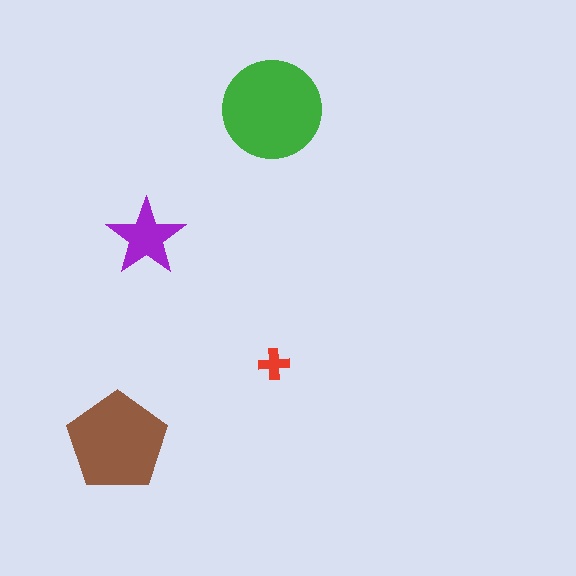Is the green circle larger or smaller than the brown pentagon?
Larger.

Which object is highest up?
The green circle is topmost.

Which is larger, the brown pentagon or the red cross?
The brown pentagon.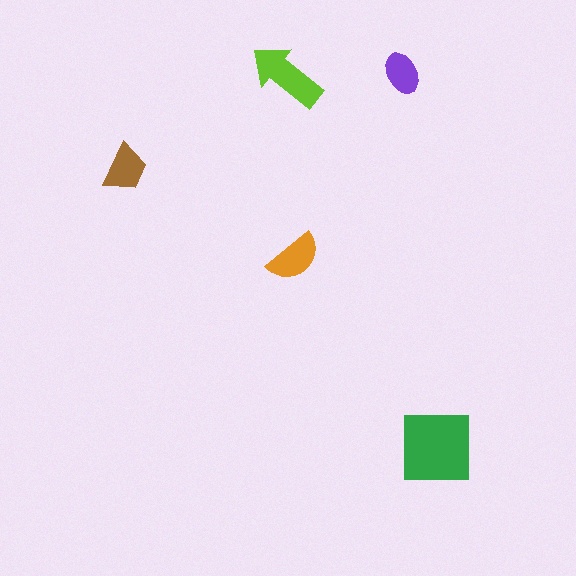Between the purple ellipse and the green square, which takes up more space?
The green square.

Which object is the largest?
The green square.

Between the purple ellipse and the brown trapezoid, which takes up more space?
The brown trapezoid.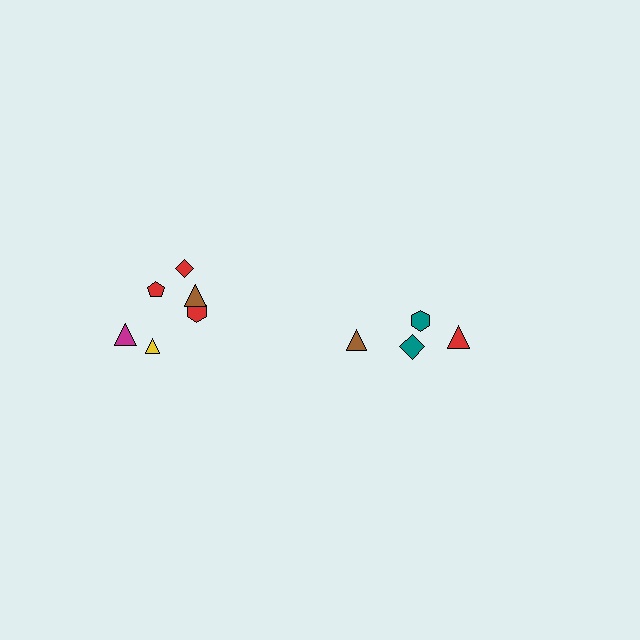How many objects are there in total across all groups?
There are 10 objects.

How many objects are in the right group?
There are 4 objects.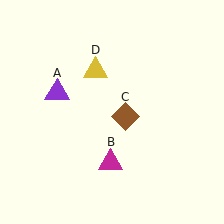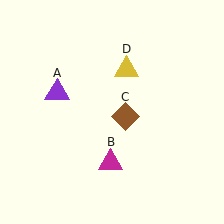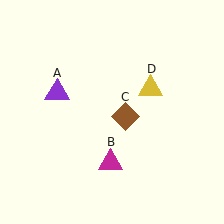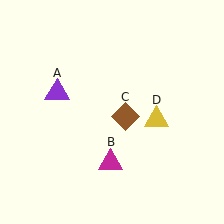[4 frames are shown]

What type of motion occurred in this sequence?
The yellow triangle (object D) rotated clockwise around the center of the scene.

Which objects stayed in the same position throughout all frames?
Purple triangle (object A) and magenta triangle (object B) and brown diamond (object C) remained stationary.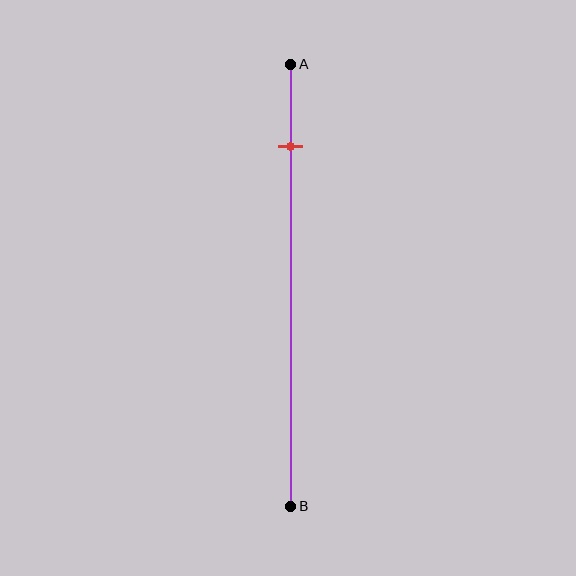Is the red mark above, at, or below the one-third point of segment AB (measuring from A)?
The red mark is above the one-third point of segment AB.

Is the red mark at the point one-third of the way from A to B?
No, the mark is at about 20% from A, not at the 33% one-third point.